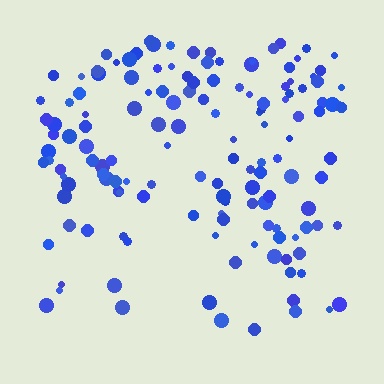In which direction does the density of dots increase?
From bottom to top, with the top side densest.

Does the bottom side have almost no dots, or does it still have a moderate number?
Still a moderate number, just noticeably fewer than the top.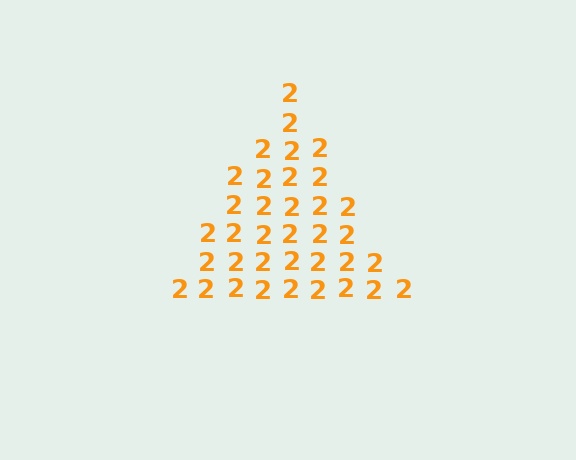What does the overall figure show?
The overall figure shows a triangle.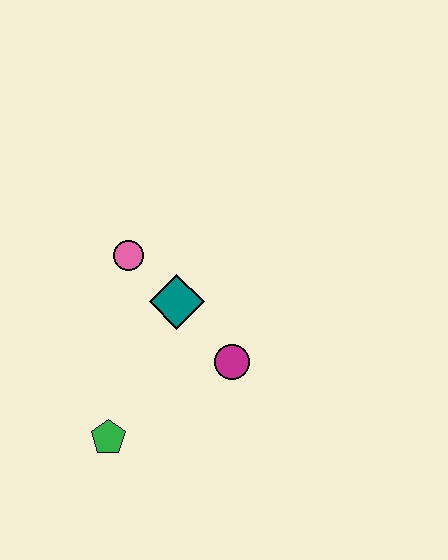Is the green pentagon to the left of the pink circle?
Yes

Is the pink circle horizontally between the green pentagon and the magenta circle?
Yes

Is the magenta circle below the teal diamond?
Yes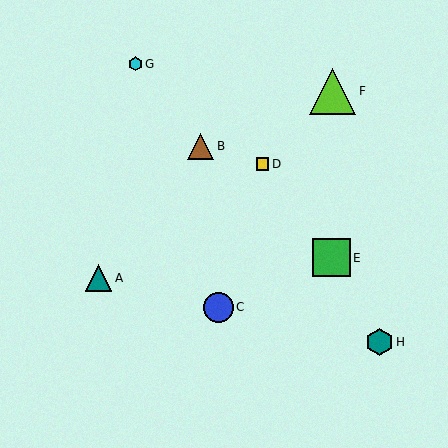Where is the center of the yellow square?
The center of the yellow square is at (262, 164).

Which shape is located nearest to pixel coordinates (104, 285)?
The teal triangle (labeled A) at (99, 278) is nearest to that location.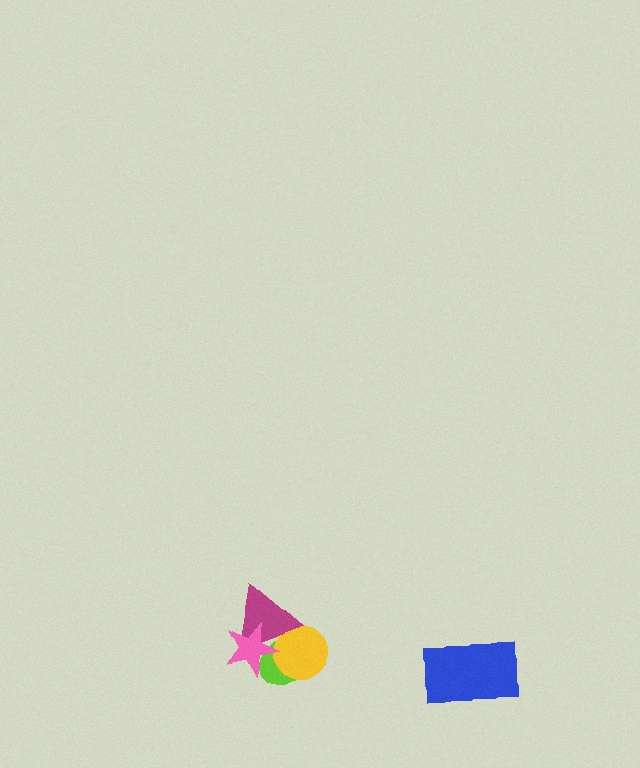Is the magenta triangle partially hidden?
Yes, it is partially covered by another shape.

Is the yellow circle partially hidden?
Yes, it is partially covered by another shape.